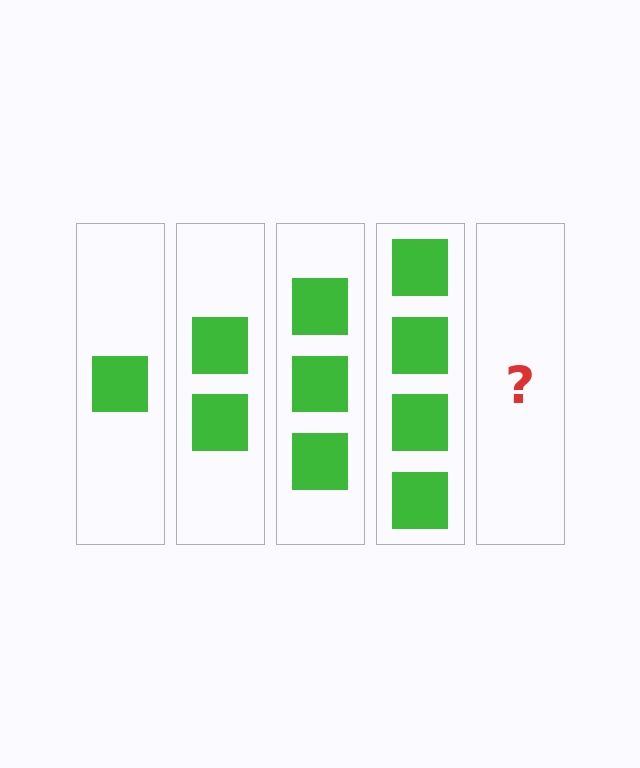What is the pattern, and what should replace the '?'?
The pattern is that each step adds one more square. The '?' should be 5 squares.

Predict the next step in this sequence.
The next step is 5 squares.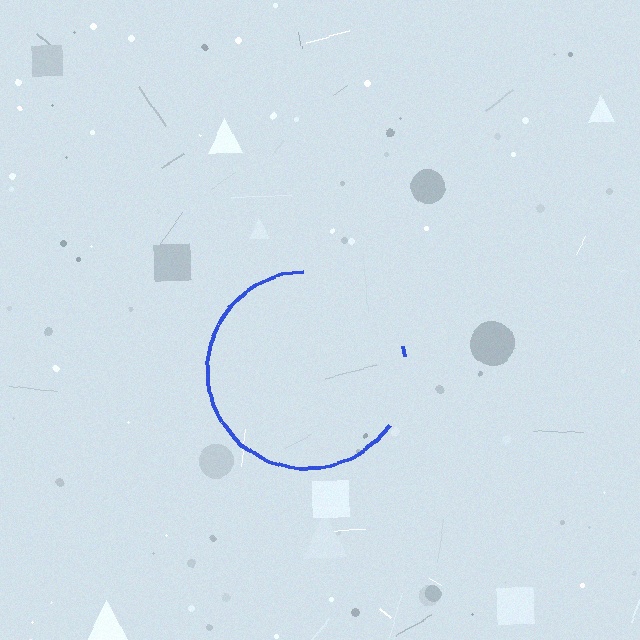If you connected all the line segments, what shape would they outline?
They would outline a circle.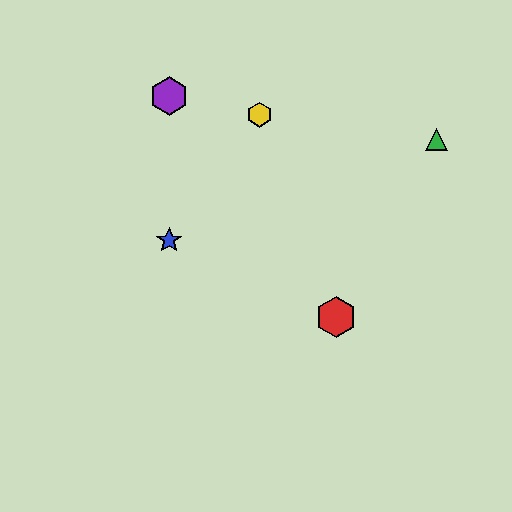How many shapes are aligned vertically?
2 shapes (the blue star, the purple hexagon) are aligned vertically.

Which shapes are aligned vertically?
The blue star, the purple hexagon are aligned vertically.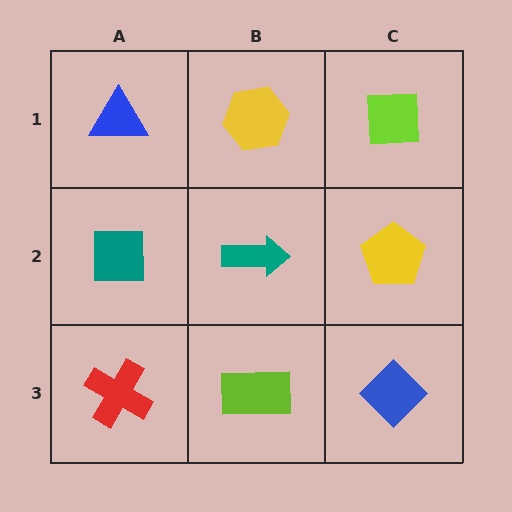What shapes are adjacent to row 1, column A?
A teal square (row 2, column A), a yellow hexagon (row 1, column B).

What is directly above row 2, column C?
A lime square.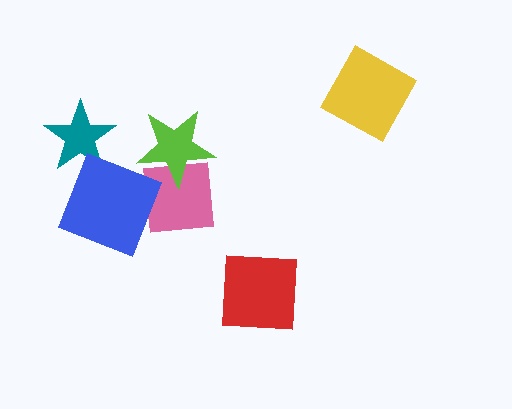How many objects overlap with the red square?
0 objects overlap with the red square.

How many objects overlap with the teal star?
0 objects overlap with the teal star.